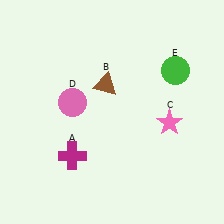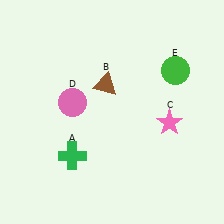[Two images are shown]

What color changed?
The cross (A) changed from magenta in Image 1 to green in Image 2.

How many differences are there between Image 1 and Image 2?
There is 1 difference between the two images.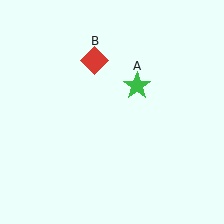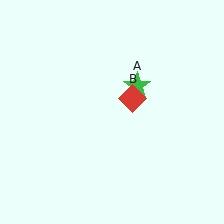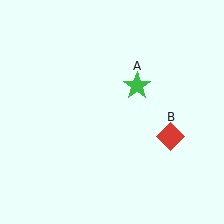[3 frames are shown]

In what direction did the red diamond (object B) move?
The red diamond (object B) moved down and to the right.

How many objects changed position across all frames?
1 object changed position: red diamond (object B).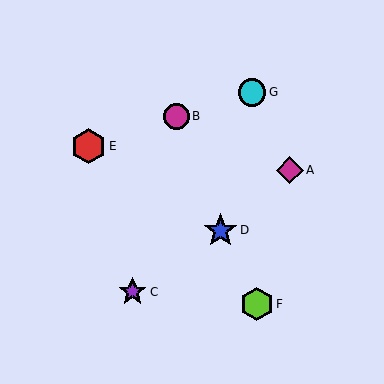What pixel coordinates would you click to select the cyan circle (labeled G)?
Click at (252, 92) to select the cyan circle G.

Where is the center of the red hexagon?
The center of the red hexagon is at (88, 146).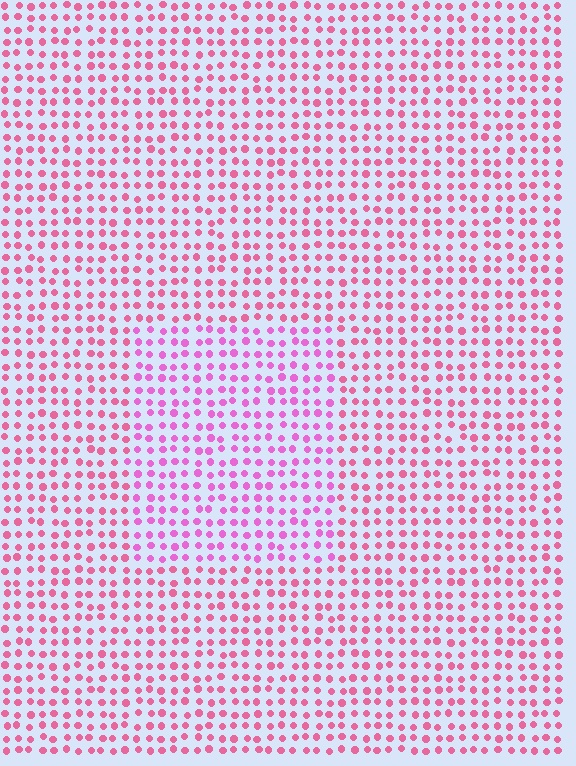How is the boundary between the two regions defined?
The boundary is defined purely by a slight shift in hue (about 27 degrees). Spacing, size, and orientation are identical on both sides.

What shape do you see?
I see a rectangle.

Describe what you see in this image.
The image is filled with small pink elements in a uniform arrangement. A rectangle-shaped region is visible where the elements are tinted to a slightly different hue, forming a subtle color boundary.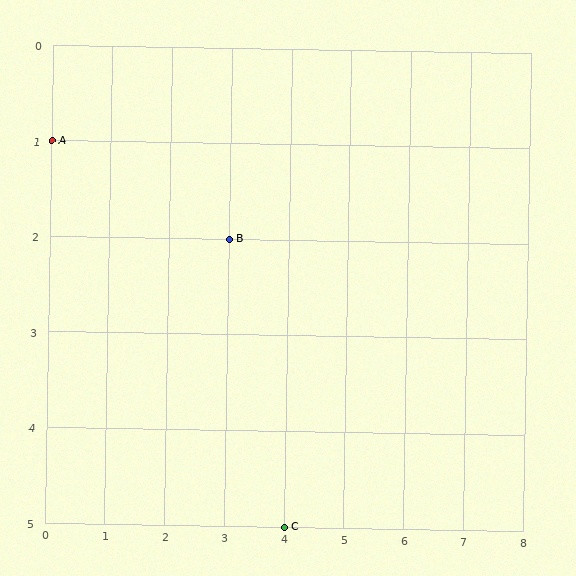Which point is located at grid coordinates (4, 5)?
Point C is at (4, 5).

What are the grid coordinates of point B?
Point B is at grid coordinates (3, 2).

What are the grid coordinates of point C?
Point C is at grid coordinates (4, 5).